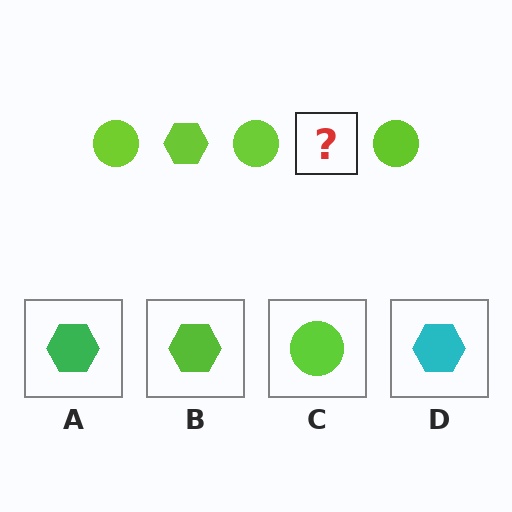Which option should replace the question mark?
Option B.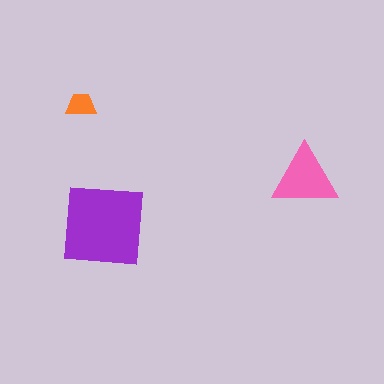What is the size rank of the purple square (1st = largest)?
1st.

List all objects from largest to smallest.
The purple square, the pink triangle, the orange trapezoid.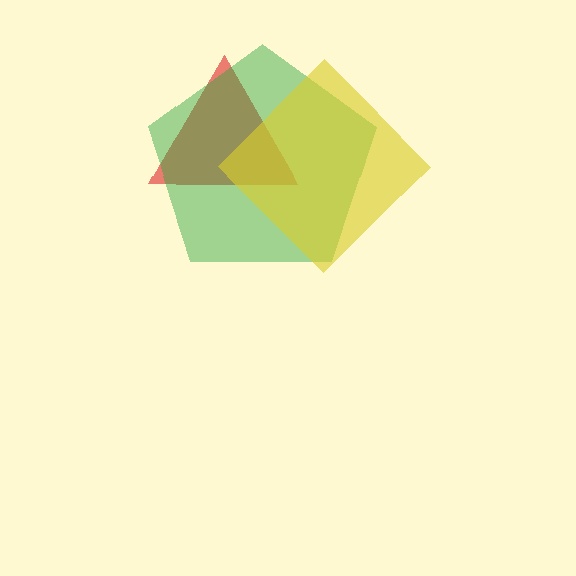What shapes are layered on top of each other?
The layered shapes are: a red triangle, a green pentagon, a yellow diamond.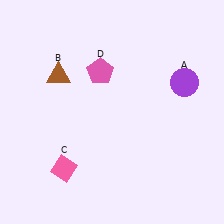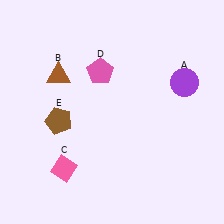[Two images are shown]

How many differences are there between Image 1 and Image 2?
There is 1 difference between the two images.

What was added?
A brown pentagon (E) was added in Image 2.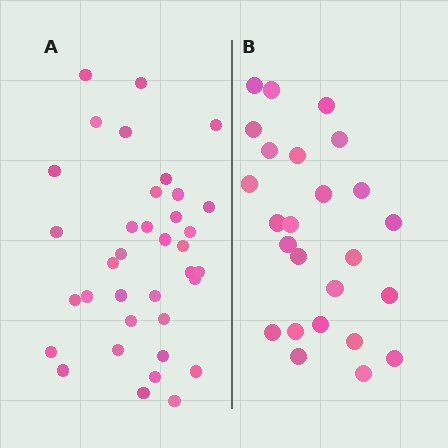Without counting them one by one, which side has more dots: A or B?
Region A (the left region) has more dots.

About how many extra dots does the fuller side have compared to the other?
Region A has roughly 12 or so more dots than region B.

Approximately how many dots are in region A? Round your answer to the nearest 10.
About 40 dots. (The exact count is 36, which rounds to 40.)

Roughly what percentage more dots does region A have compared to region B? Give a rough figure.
About 45% more.